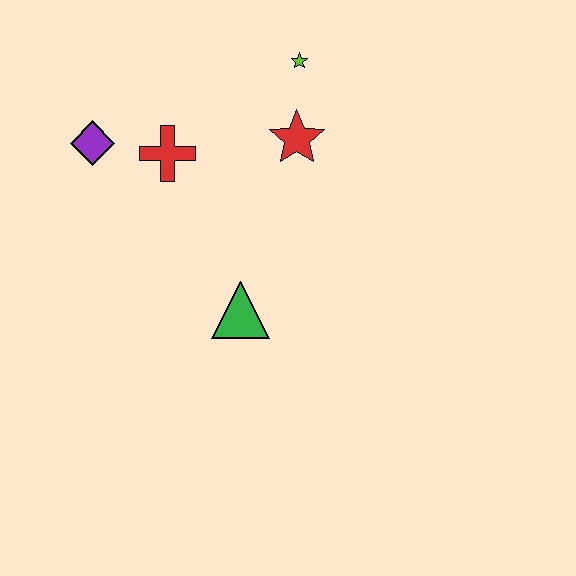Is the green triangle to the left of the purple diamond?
No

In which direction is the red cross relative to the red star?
The red cross is to the left of the red star.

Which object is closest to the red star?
The lime star is closest to the red star.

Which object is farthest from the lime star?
The green triangle is farthest from the lime star.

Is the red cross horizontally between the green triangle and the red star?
No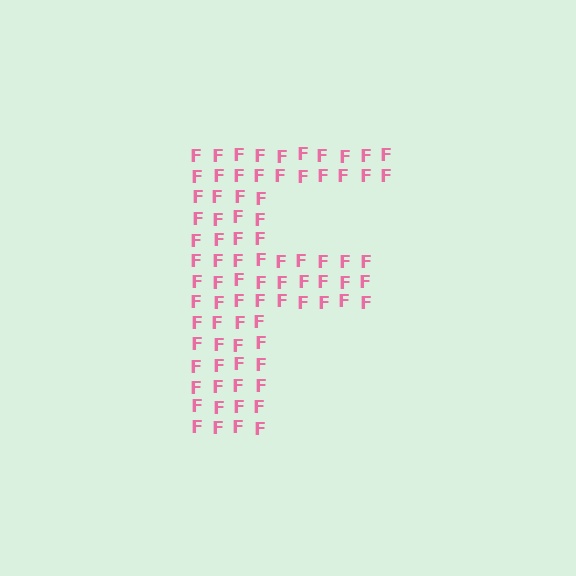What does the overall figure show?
The overall figure shows the letter F.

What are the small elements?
The small elements are letter F's.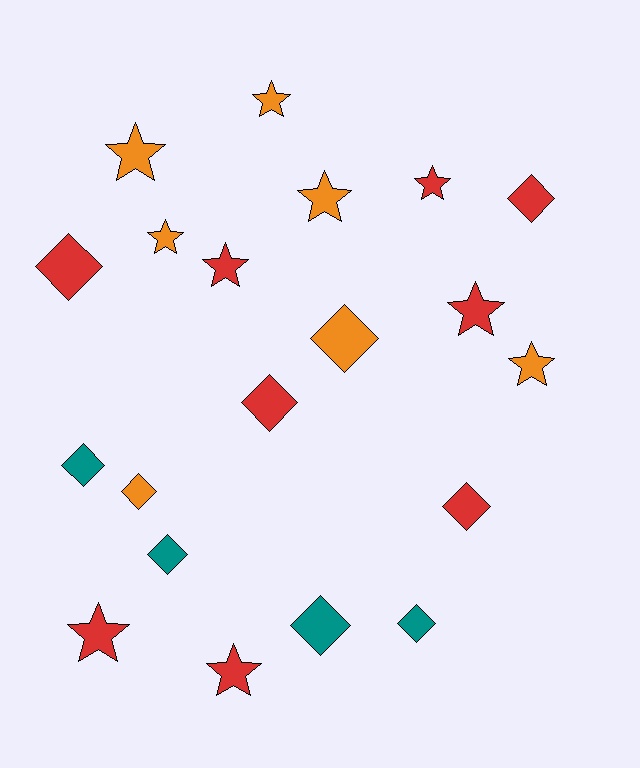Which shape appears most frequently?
Diamond, with 10 objects.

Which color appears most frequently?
Red, with 9 objects.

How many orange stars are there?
There are 5 orange stars.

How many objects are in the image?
There are 20 objects.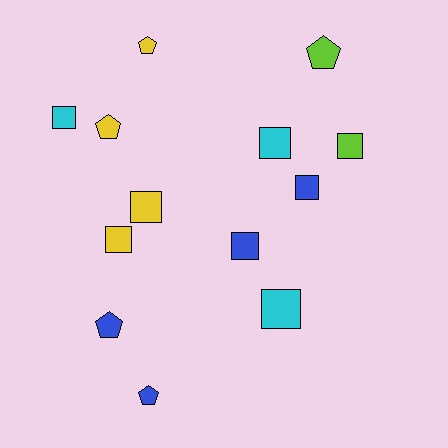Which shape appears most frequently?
Square, with 8 objects.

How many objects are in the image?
There are 13 objects.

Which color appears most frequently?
Blue, with 4 objects.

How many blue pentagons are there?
There are 2 blue pentagons.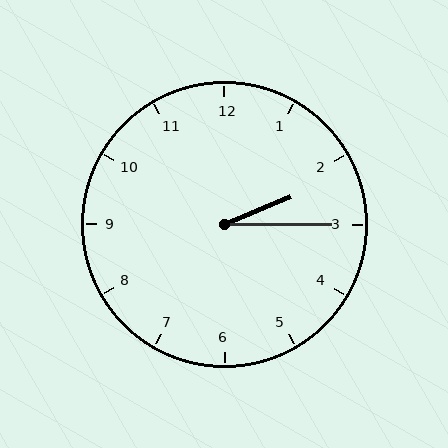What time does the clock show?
2:15.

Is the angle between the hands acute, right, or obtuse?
It is acute.